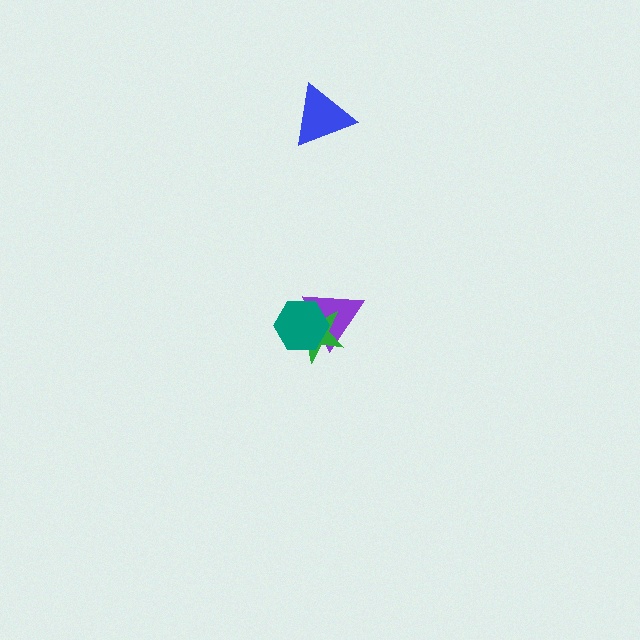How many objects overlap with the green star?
2 objects overlap with the green star.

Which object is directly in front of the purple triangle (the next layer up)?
The green star is directly in front of the purple triangle.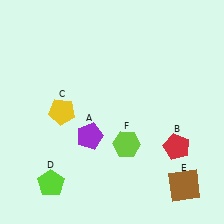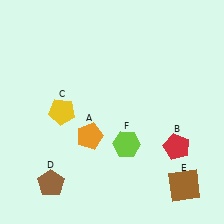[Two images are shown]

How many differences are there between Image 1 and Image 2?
There are 2 differences between the two images.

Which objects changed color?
A changed from purple to orange. D changed from lime to brown.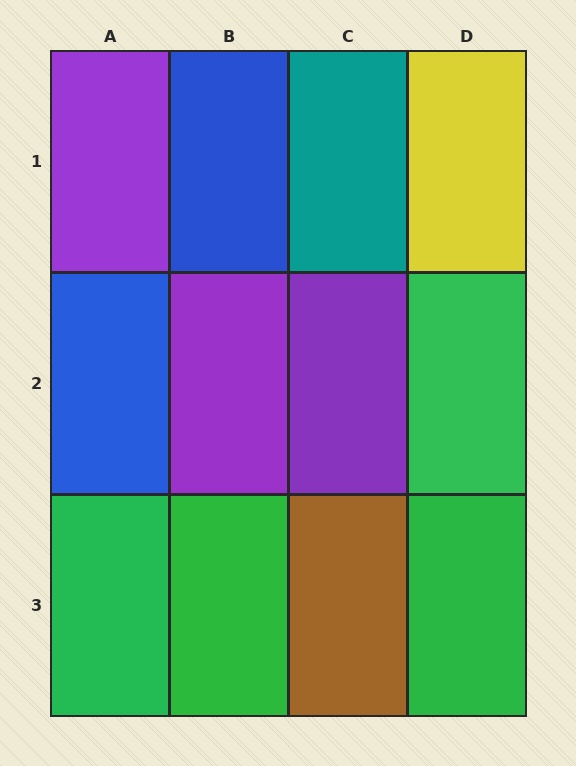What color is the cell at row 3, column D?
Green.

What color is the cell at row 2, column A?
Blue.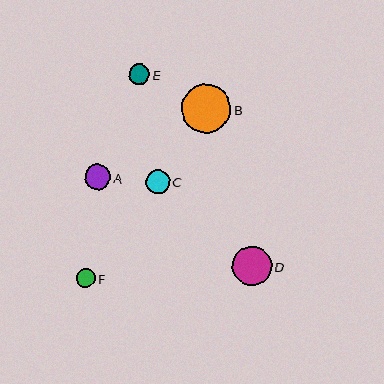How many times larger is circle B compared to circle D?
Circle B is approximately 1.2 times the size of circle D.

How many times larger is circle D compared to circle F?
Circle D is approximately 2.0 times the size of circle F.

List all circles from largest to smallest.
From largest to smallest: B, D, A, C, E, F.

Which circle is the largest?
Circle B is the largest with a size of approximately 49 pixels.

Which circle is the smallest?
Circle F is the smallest with a size of approximately 19 pixels.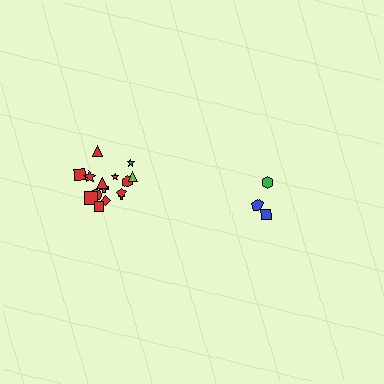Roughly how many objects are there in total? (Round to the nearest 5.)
Roughly 20 objects in total.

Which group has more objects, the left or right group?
The left group.